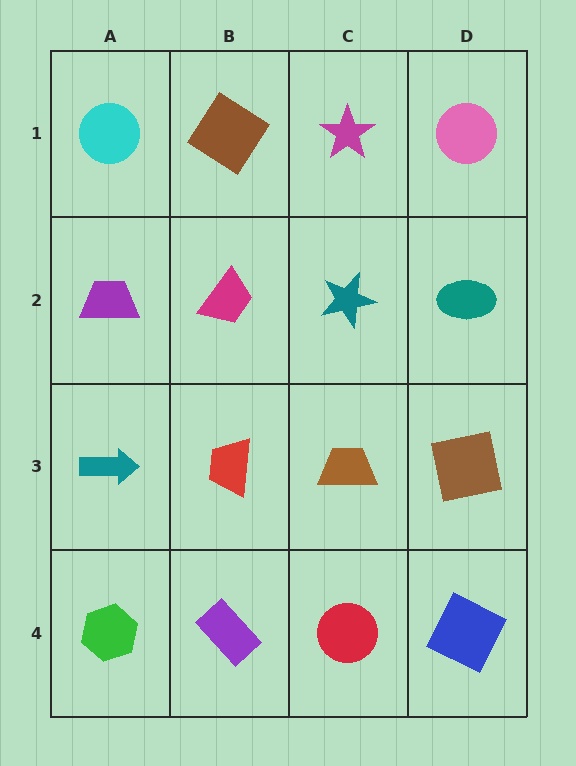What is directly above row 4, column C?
A brown trapezoid.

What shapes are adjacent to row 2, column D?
A pink circle (row 1, column D), a brown square (row 3, column D), a teal star (row 2, column C).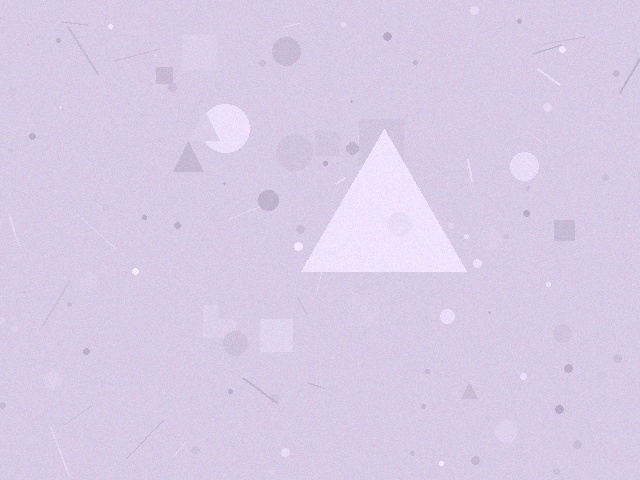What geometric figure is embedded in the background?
A triangle is embedded in the background.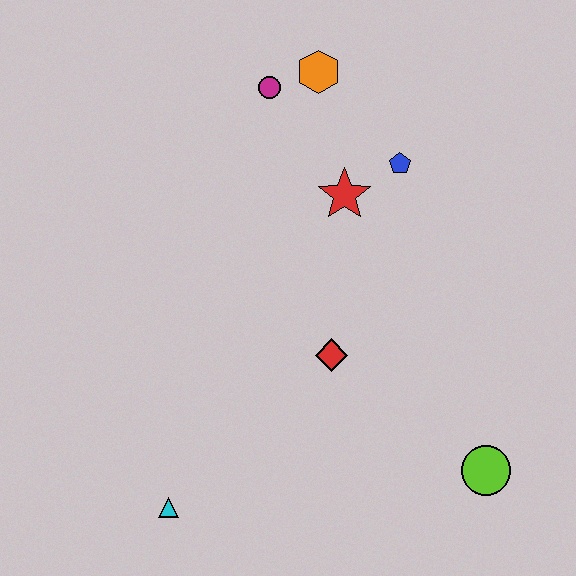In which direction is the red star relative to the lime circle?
The red star is above the lime circle.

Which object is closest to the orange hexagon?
The magenta circle is closest to the orange hexagon.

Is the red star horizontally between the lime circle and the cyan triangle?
Yes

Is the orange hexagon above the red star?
Yes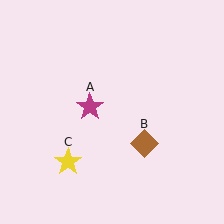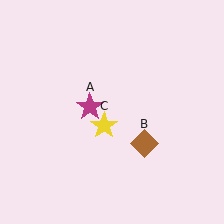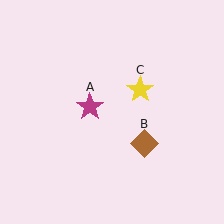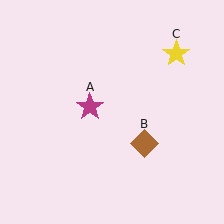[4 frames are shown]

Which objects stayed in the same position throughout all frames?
Magenta star (object A) and brown diamond (object B) remained stationary.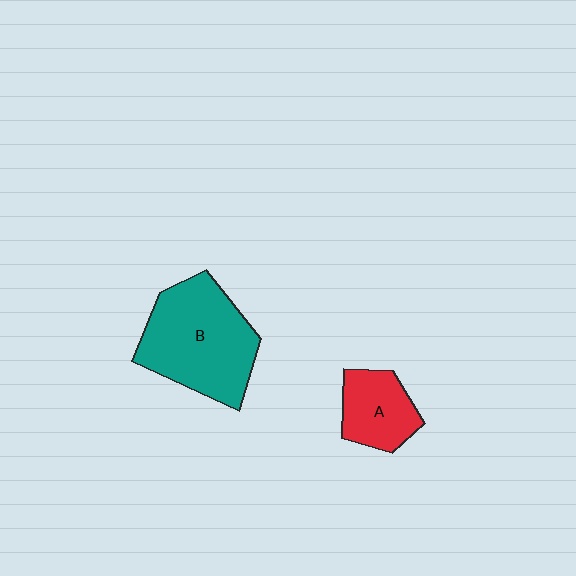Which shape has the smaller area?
Shape A (red).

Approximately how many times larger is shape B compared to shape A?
Approximately 2.1 times.